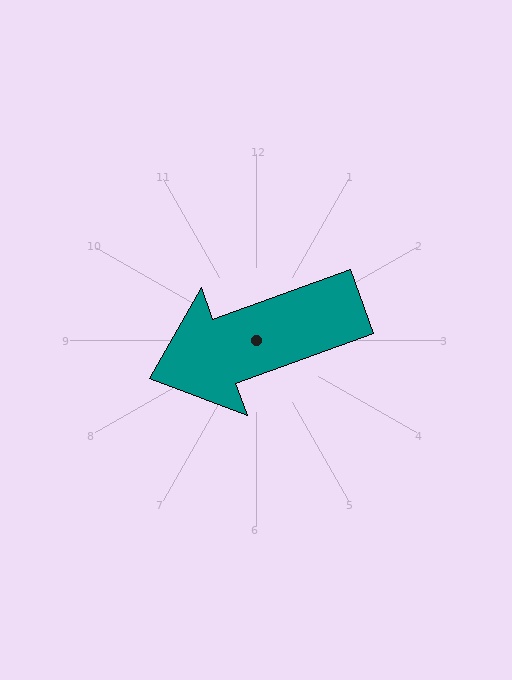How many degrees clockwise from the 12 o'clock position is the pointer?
Approximately 250 degrees.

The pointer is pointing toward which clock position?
Roughly 8 o'clock.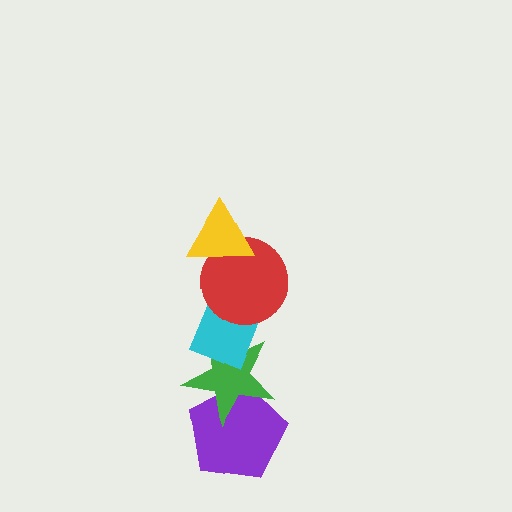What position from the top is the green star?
The green star is 4th from the top.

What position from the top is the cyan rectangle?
The cyan rectangle is 3rd from the top.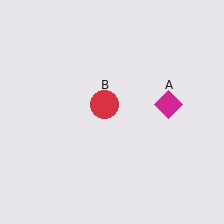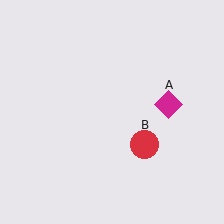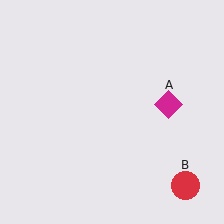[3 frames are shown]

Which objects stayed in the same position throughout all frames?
Magenta diamond (object A) remained stationary.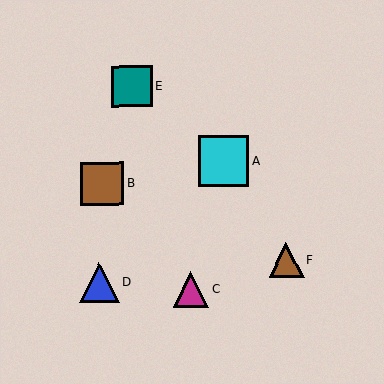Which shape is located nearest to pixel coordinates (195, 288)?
The magenta triangle (labeled C) at (191, 289) is nearest to that location.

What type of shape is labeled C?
Shape C is a magenta triangle.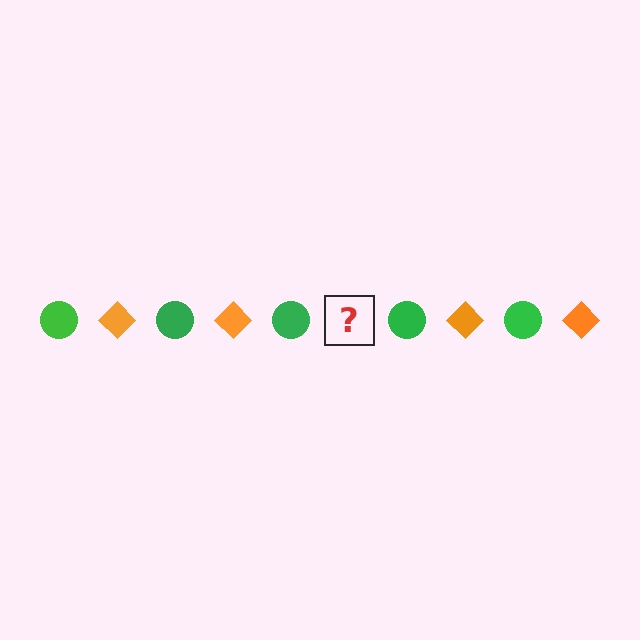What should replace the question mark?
The question mark should be replaced with an orange diamond.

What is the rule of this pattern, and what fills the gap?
The rule is that the pattern alternates between green circle and orange diamond. The gap should be filled with an orange diamond.